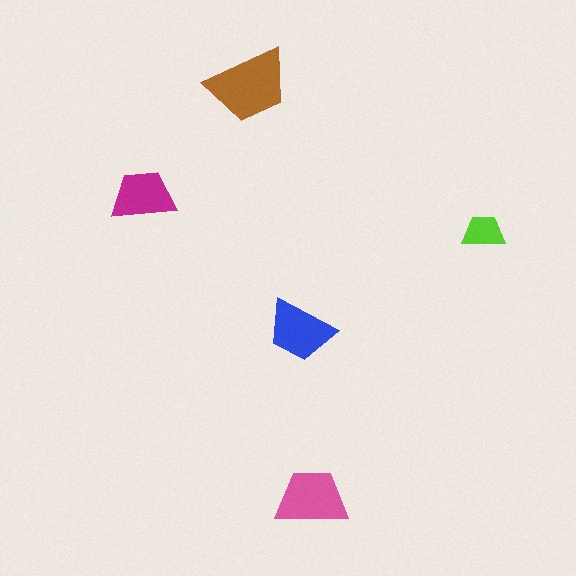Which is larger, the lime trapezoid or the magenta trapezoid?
The magenta one.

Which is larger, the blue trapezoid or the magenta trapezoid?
The blue one.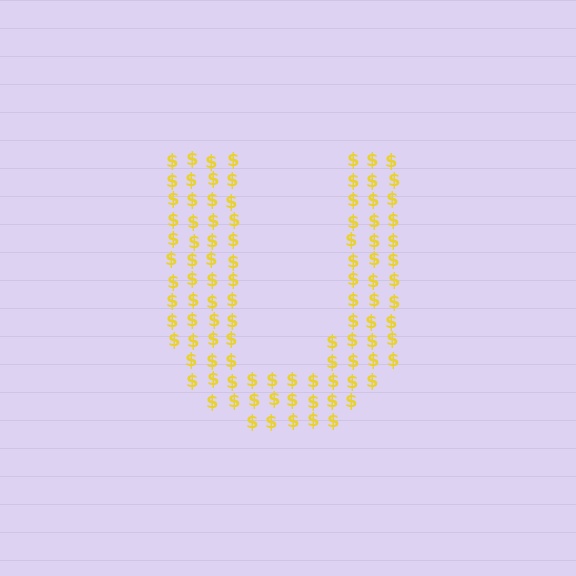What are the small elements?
The small elements are dollar signs.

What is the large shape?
The large shape is the letter U.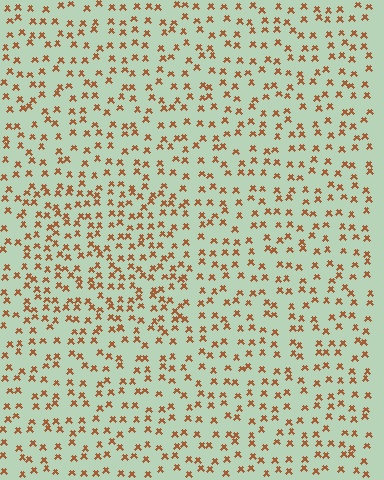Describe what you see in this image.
The image contains small brown elements arranged at two different densities. A rectangle-shaped region is visible where the elements are more densely packed than the surrounding area.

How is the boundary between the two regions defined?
The boundary is defined by a change in element density (approximately 1.5x ratio). All elements are the same color, size, and shape.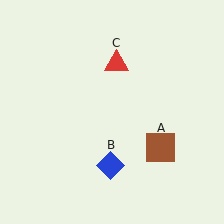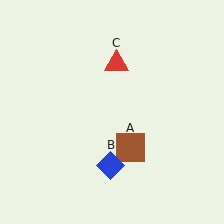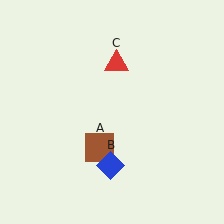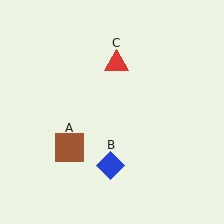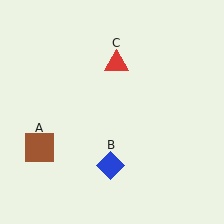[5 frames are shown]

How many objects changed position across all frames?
1 object changed position: brown square (object A).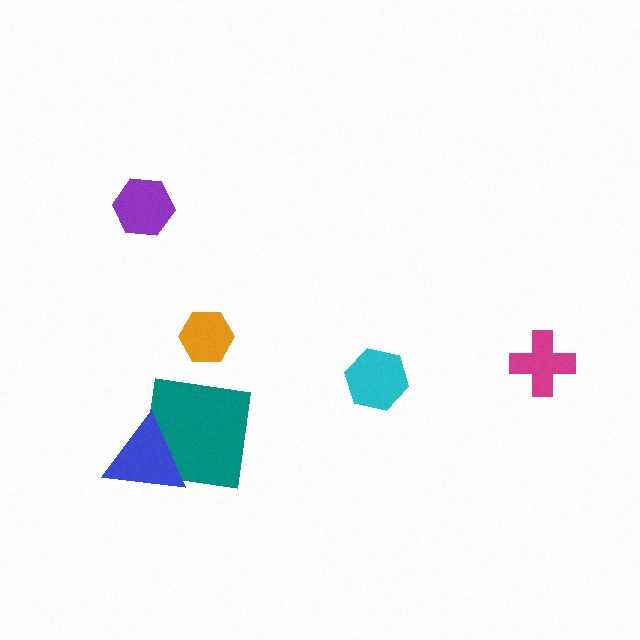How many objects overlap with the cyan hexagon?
0 objects overlap with the cyan hexagon.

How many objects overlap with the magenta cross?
0 objects overlap with the magenta cross.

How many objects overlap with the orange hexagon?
0 objects overlap with the orange hexagon.